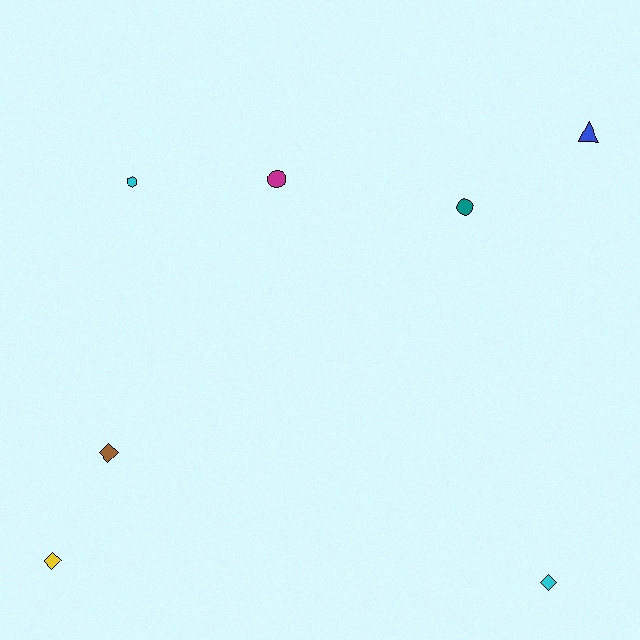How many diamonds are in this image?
There are 3 diamonds.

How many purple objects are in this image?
There are no purple objects.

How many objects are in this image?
There are 7 objects.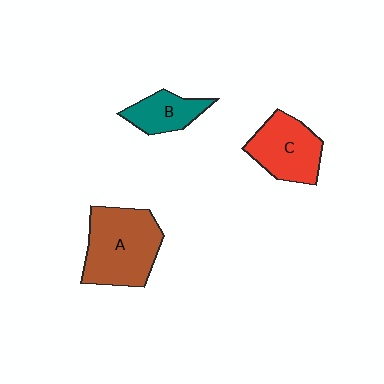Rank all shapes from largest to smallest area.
From largest to smallest: A (brown), C (red), B (teal).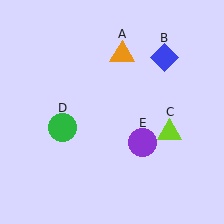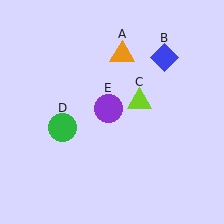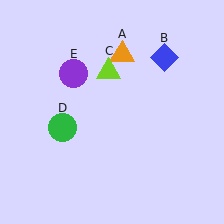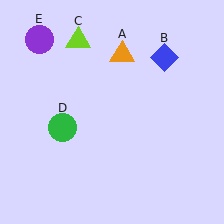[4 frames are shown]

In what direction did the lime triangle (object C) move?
The lime triangle (object C) moved up and to the left.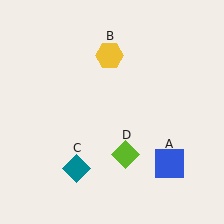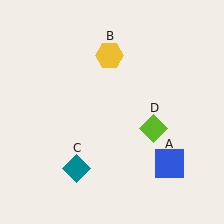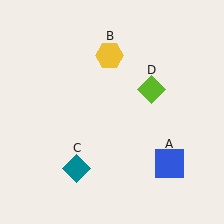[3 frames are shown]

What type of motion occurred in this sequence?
The lime diamond (object D) rotated counterclockwise around the center of the scene.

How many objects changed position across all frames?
1 object changed position: lime diamond (object D).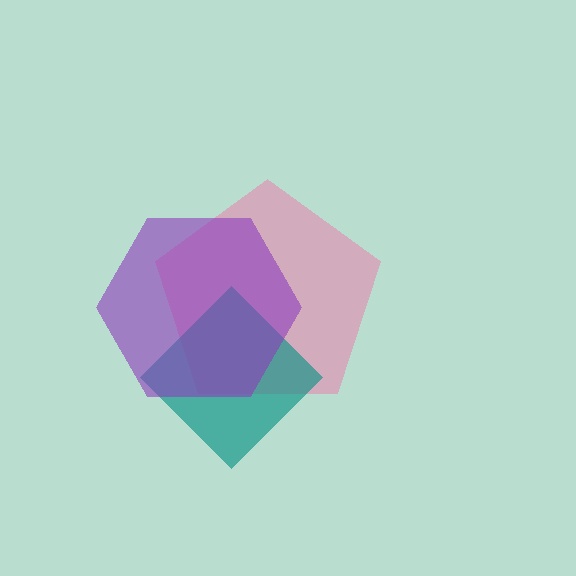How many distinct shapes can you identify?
There are 3 distinct shapes: a pink pentagon, a teal diamond, a purple hexagon.